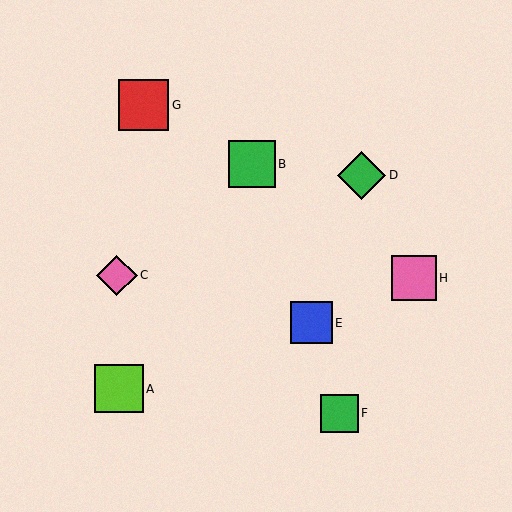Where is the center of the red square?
The center of the red square is at (144, 105).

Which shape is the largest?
The red square (labeled G) is the largest.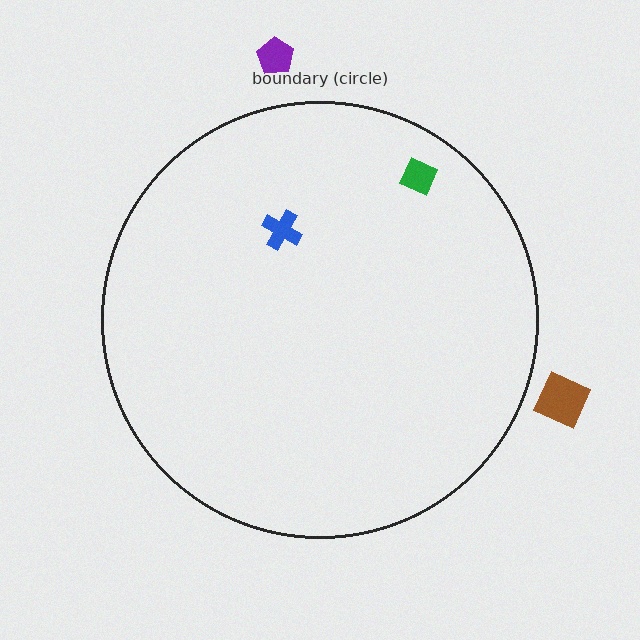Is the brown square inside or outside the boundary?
Outside.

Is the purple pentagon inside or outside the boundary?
Outside.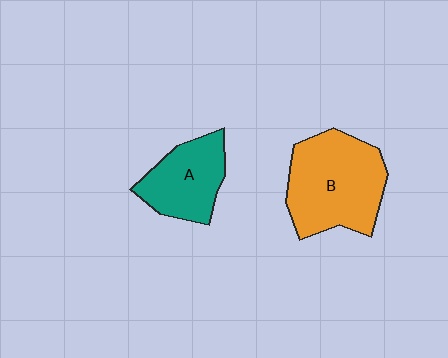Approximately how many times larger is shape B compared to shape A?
Approximately 1.5 times.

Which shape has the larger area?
Shape B (orange).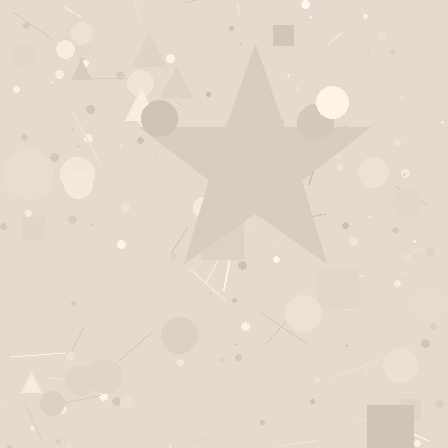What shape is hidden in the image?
A star is hidden in the image.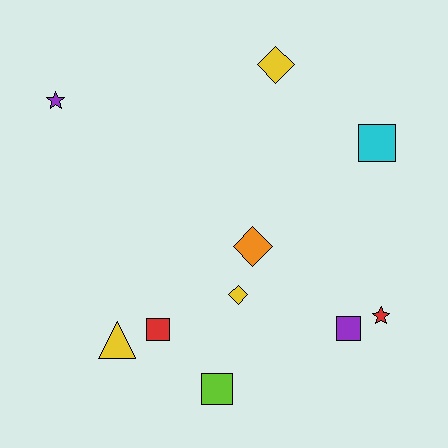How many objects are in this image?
There are 10 objects.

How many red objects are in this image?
There are 2 red objects.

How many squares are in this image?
There are 4 squares.